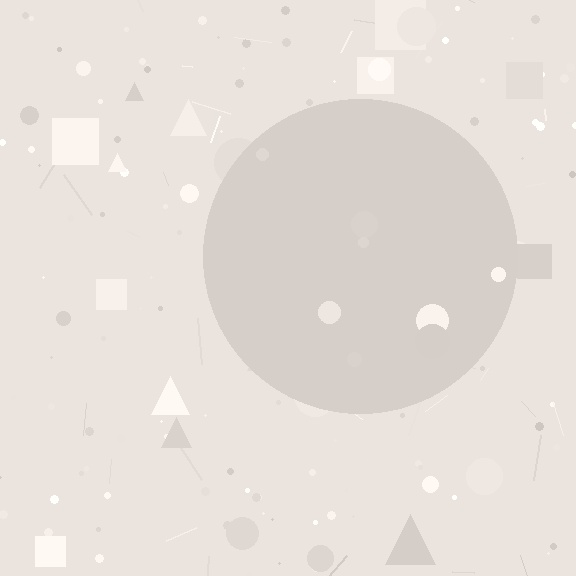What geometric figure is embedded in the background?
A circle is embedded in the background.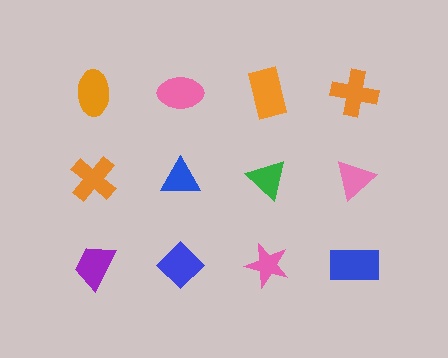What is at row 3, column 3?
A pink star.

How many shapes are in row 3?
4 shapes.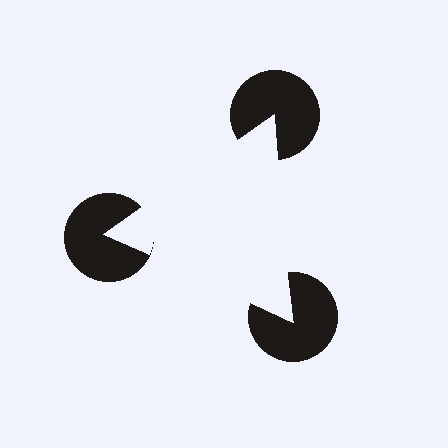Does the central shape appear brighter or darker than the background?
It typically appears slightly brighter than the background, even though no actual brightness change is drawn.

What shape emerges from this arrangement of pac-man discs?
An illusory triangle — its edges are inferred from the aligned wedge cuts in the pac-man discs, not physically drawn.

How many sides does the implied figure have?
3 sides.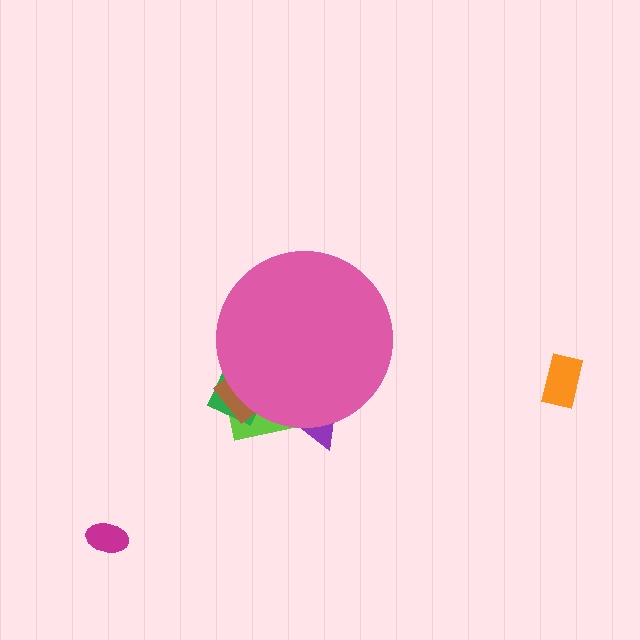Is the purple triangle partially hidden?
Yes, the purple triangle is partially hidden behind the pink circle.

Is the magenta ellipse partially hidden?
No, the magenta ellipse is fully visible.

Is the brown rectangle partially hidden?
Yes, the brown rectangle is partially hidden behind the pink circle.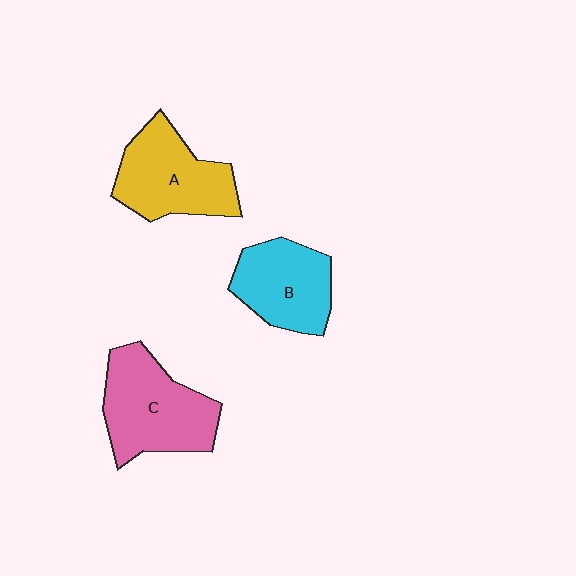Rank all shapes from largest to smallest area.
From largest to smallest: C (pink), A (yellow), B (cyan).